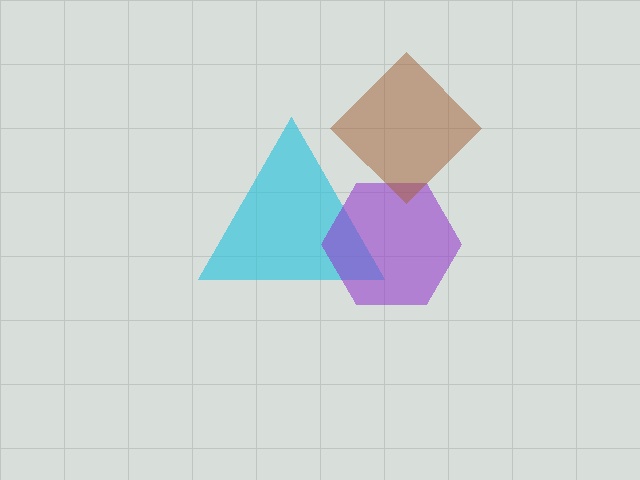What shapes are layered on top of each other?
The layered shapes are: a cyan triangle, a purple hexagon, a brown diamond.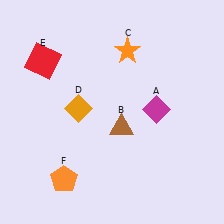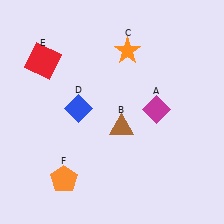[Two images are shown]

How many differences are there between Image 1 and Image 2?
There is 1 difference between the two images.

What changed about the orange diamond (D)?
In Image 1, D is orange. In Image 2, it changed to blue.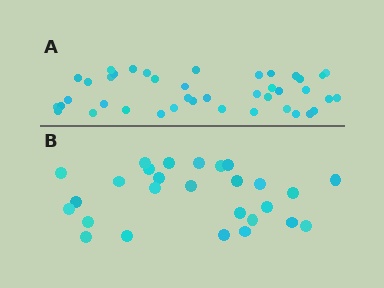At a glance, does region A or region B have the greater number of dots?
Region A (the top region) has more dots.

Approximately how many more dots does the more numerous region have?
Region A has approximately 15 more dots than region B.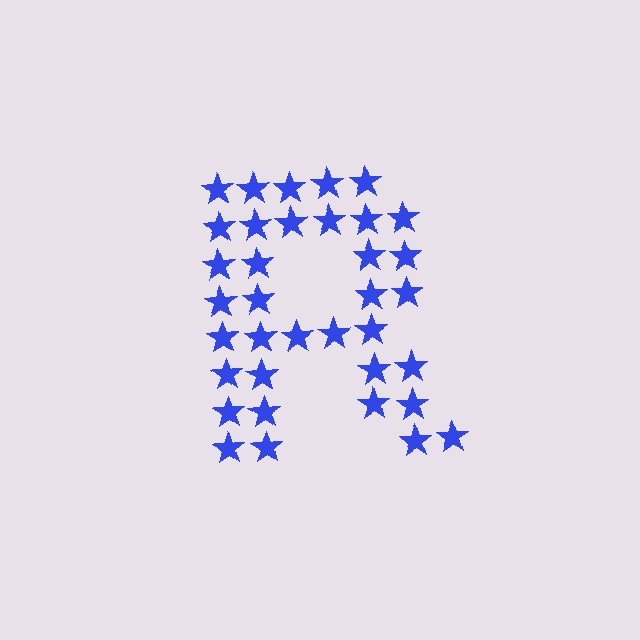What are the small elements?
The small elements are stars.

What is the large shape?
The large shape is the letter R.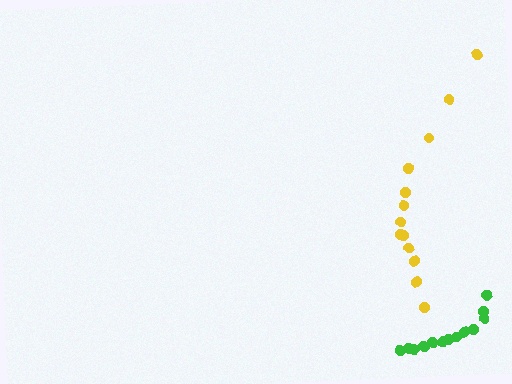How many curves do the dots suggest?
There are 2 distinct paths.